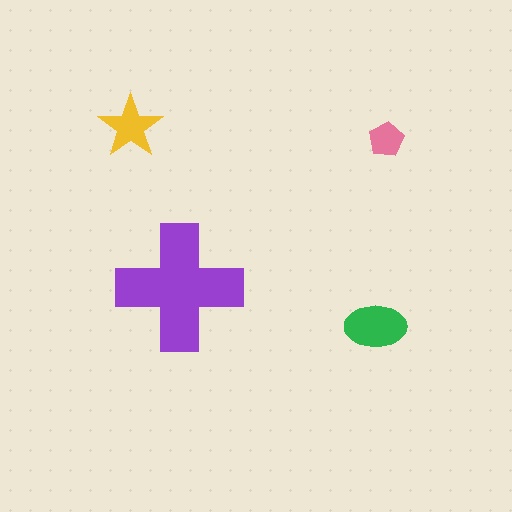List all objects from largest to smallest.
The purple cross, the green ellipse, the yellow star, the pink pentagon.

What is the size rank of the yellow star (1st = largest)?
3rd.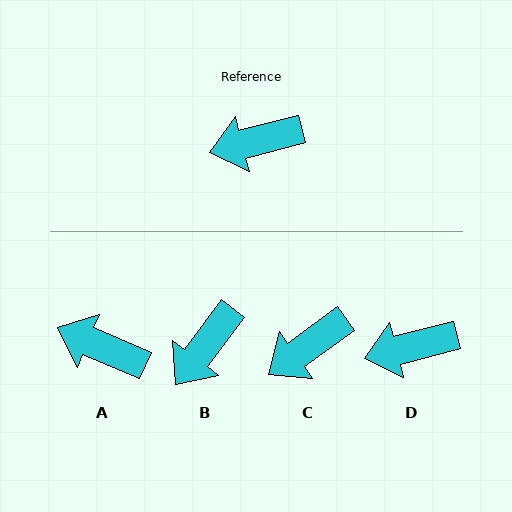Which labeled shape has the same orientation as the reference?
D.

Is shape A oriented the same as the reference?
No, it is off by about 37 degrees.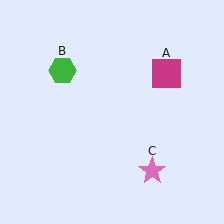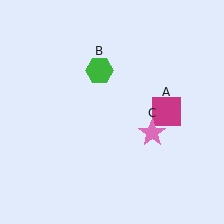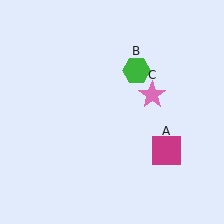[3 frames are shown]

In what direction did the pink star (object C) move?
The pink star (object C) moved up.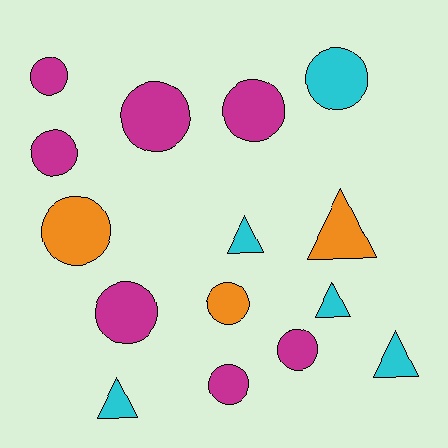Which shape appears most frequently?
Circle, with 10 objects.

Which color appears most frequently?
Magenta, with 7 objects.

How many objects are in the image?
There are 15 objects.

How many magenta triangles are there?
There are no magenta triangles.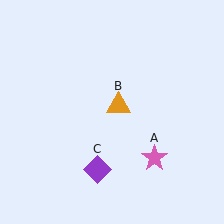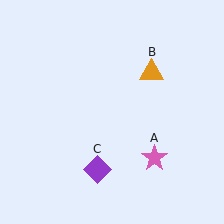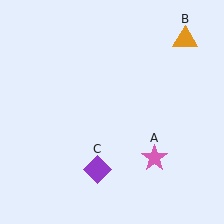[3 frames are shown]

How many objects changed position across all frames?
1 object changed position: orange triangle (object B).